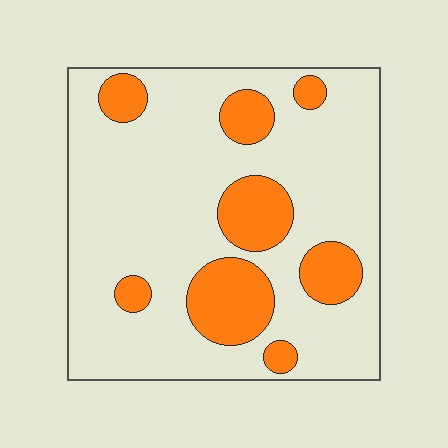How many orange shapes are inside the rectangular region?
8.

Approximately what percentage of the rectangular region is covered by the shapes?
Approximately 20%.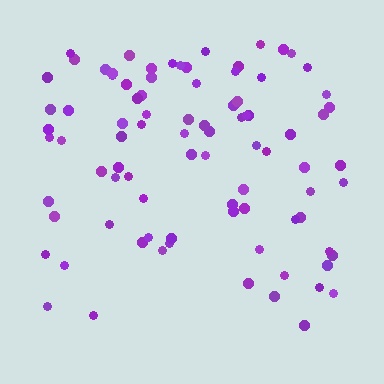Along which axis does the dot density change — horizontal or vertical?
Vertical.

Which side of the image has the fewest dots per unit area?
The bottom.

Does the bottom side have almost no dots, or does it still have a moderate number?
Still a moderate number, just noticeably fewer than the top.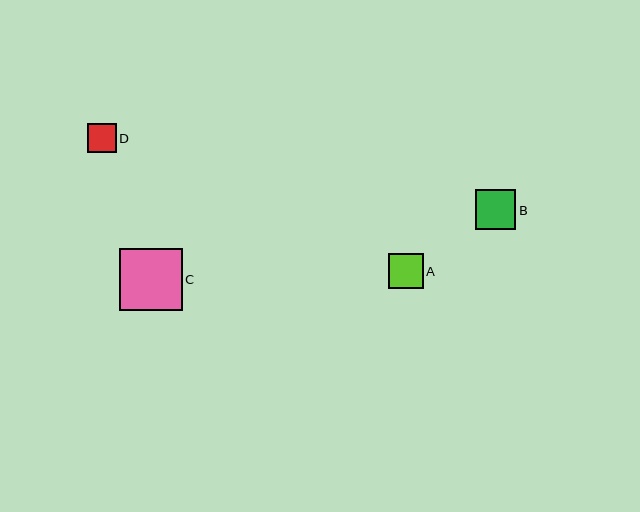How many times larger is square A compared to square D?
Square A is approximately 1.2 times the size of square D.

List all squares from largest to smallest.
From largest to smallest: C, B, A, D.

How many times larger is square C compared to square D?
Square C is approximately 2.1 times the size of square D.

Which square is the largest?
Square C is the largest with a size of approximately 62 pixels.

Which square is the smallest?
Square D is the smallest with a size of approximately 29 pixels.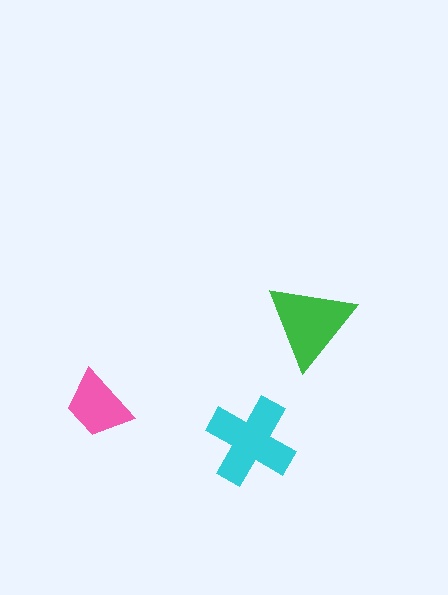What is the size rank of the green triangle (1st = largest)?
2nd.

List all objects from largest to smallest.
The cyan cross, the green triangle, the pink trapezoid.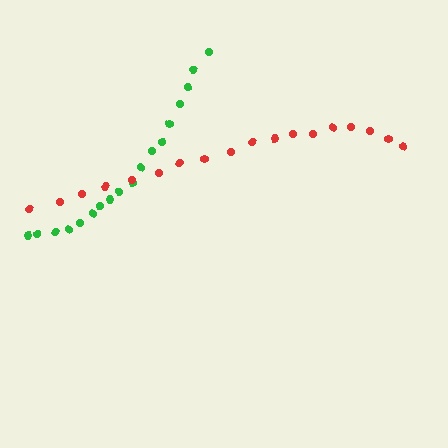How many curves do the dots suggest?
There are 2 distinct paths.